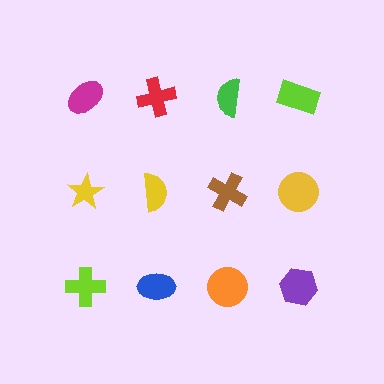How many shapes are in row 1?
4 shapes.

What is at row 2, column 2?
A yellow semicircle.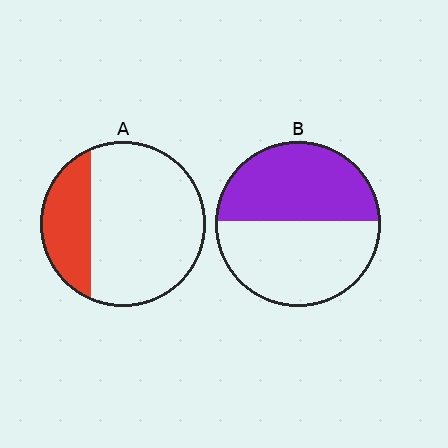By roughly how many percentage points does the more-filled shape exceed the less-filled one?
By roughly 20 percentage points (B over A).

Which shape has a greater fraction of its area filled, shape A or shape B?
Shape B.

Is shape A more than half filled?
No.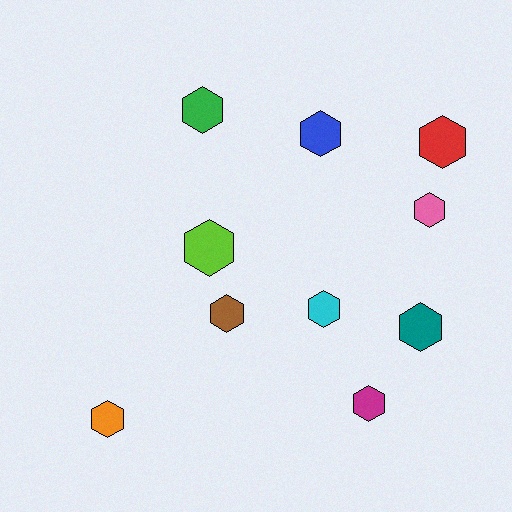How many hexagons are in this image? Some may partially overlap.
There are 10 hexagons.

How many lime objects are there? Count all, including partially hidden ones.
There is 1 lime object.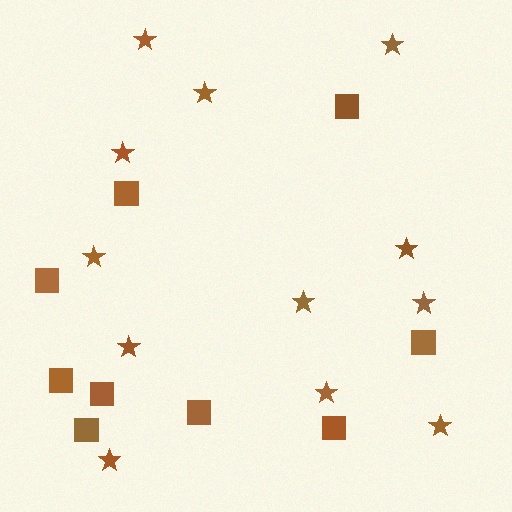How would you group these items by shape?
There are 2 groups: one group of stars (12) and one group of squares (9).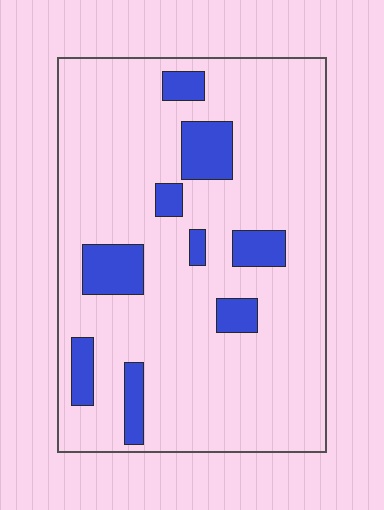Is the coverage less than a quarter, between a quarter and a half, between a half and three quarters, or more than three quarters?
Less than a quarter.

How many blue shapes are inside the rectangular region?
9.